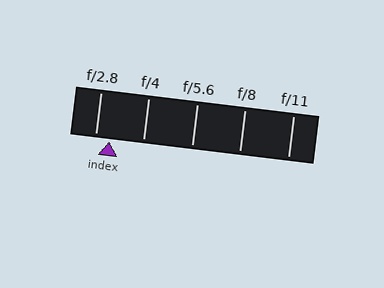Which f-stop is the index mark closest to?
The index mark is closest to f/2.8.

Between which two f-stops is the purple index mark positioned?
The index mark is between f/2.8 and f/4.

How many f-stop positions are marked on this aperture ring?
There are 5 f-stop positions marked.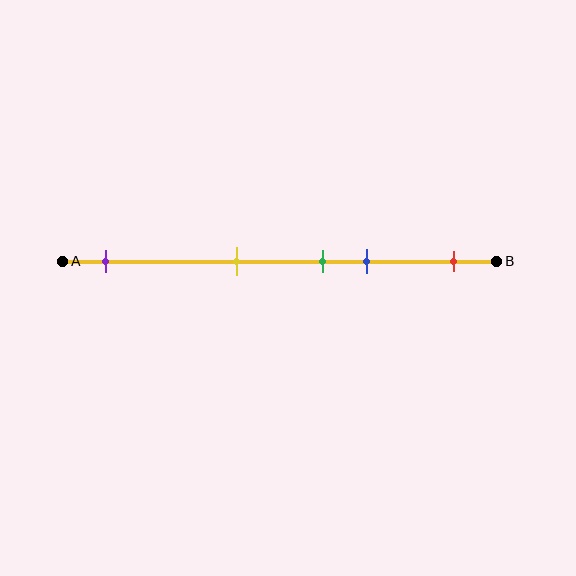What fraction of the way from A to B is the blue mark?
The blue mark is approximately 70% (0.7) of the way from A to B.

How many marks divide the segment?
There are 5 marks dividing the segment.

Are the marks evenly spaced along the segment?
No, the marks are not evenly spaced.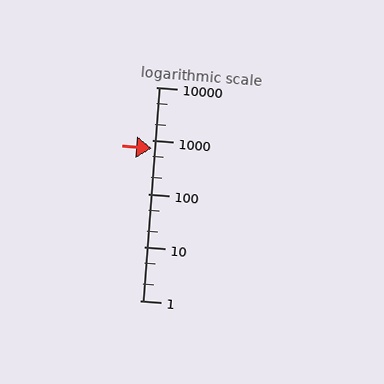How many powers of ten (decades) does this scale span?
The scale spans 4 decades, from 1 to 10000.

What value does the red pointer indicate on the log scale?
The pointer indicates approximately 710.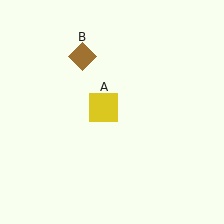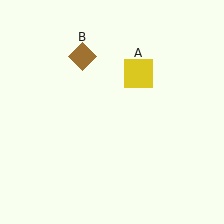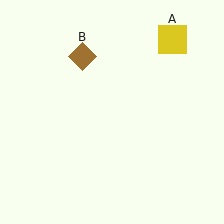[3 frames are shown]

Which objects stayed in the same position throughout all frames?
Brown diamond (object B) remained stationary.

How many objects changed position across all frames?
1 object changed position: yellow square (object A).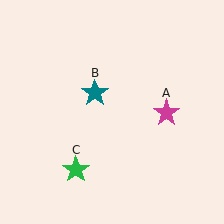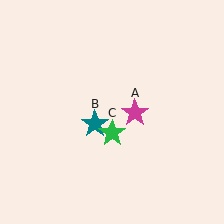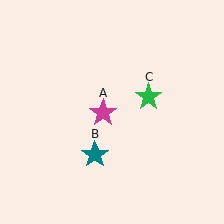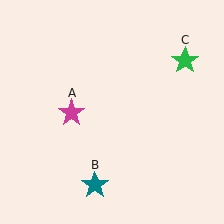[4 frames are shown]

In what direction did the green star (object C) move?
The green star (object C) moved up and to the right.